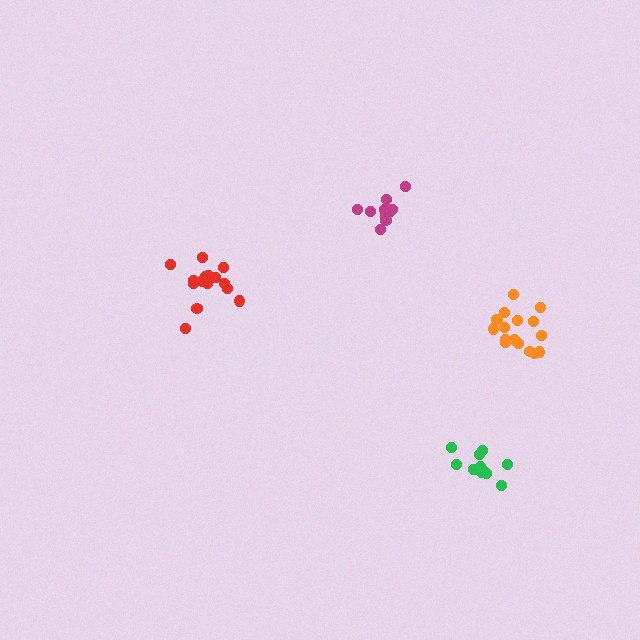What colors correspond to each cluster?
The clusters are colored: red, magenta, green, orange.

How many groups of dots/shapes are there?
There are 4 groups.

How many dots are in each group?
Group 1: 15 dots, Group 2: 10 dots, Group 3: 11 dots, Group 4: 16 dots (52 total).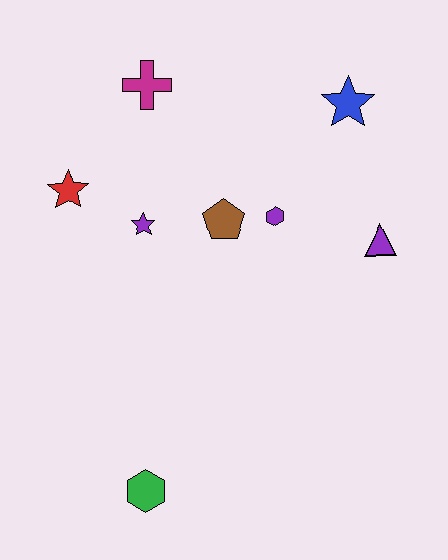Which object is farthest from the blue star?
The green hexagon is farthest from the blue star.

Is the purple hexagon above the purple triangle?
Yes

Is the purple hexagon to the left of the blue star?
Yes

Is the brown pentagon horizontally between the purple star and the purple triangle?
Yes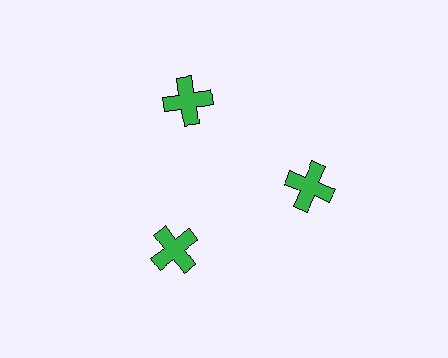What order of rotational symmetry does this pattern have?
This pattern has 3-fold rotational symmetry.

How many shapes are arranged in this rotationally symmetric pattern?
There are 3 shapes, arranged in 3 groups of 1.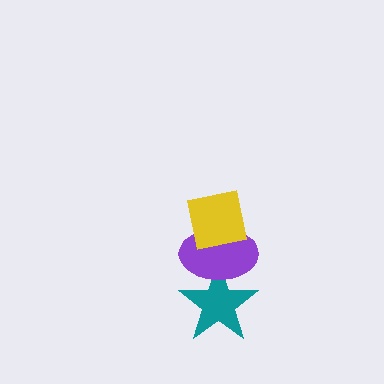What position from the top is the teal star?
The teal star is 3rd from the top.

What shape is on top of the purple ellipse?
The yellow square is on top of the purple ellipse.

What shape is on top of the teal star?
The purple ellipse is on top of the teal star.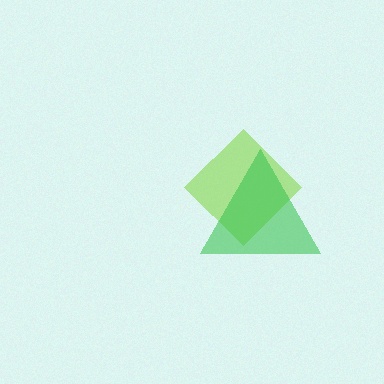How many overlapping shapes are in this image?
There are 2 overlapping shapes in the image.